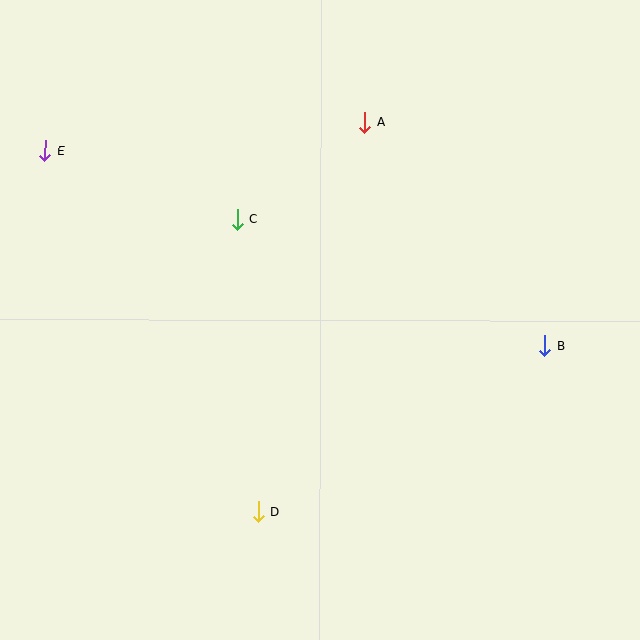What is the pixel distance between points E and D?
The distance between E and D is 419 pixels.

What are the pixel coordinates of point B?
Point B is at (545, 345).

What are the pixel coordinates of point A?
Point A is at (364, 122).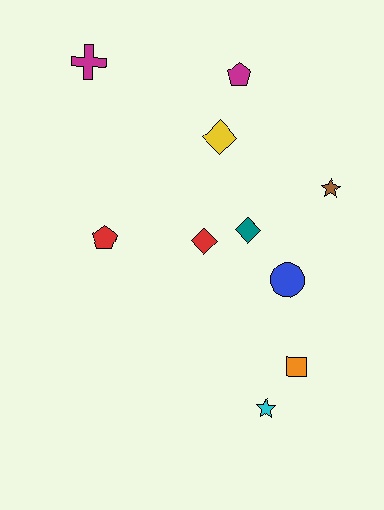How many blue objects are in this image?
There is 1 blue object.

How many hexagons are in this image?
There are no hexagons.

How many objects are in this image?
There are 10 objects.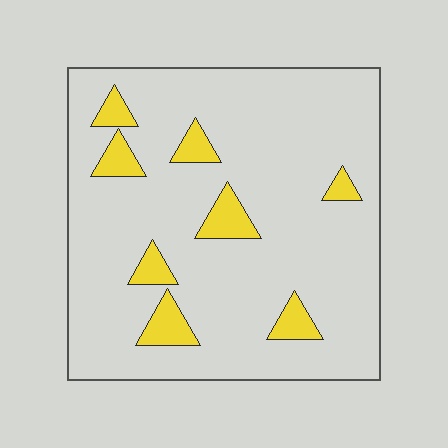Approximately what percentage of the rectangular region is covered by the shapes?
Approximately 10%.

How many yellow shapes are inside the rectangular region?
8.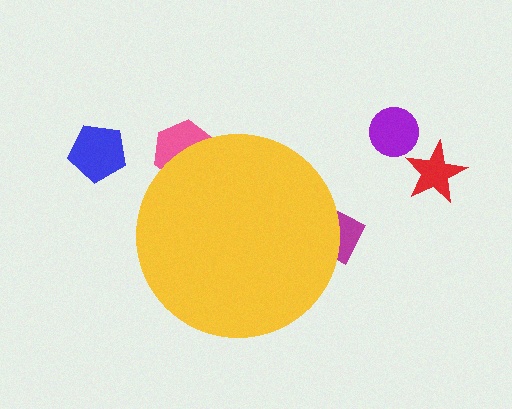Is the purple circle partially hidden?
No, the purple circle is fully visible.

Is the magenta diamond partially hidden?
Yes, the magenta diamond is partially hidden behind the yellow circle.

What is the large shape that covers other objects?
A yellow circle.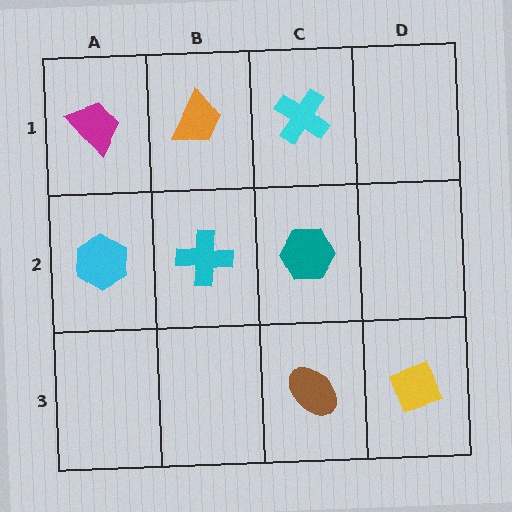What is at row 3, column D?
A yellow diamond.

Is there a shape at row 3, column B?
No, that cell is empty.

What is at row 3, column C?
A brown ellipse.